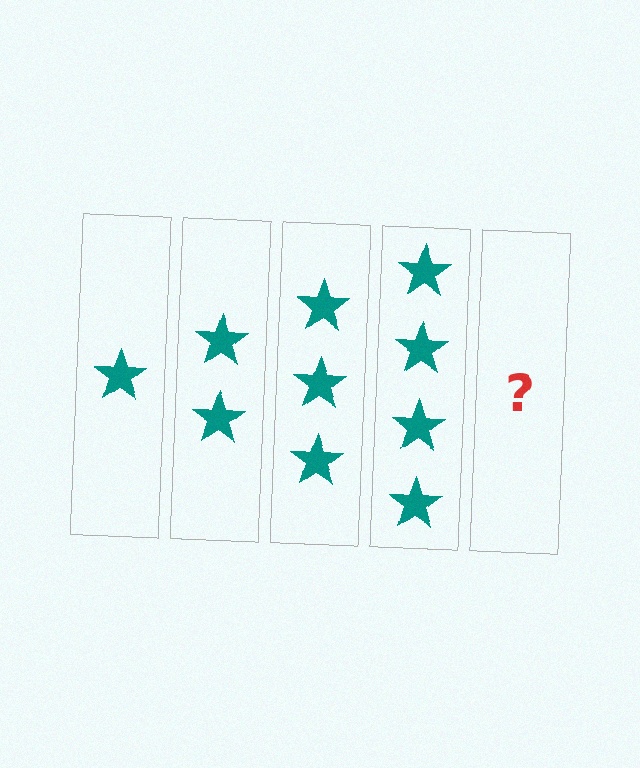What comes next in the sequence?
The next element should be 5 stars.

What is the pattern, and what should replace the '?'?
The pattern is that each step adds one more star. The '?' should be 5 stars.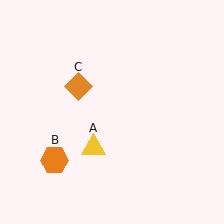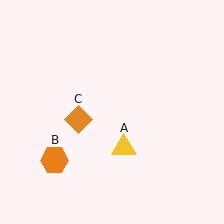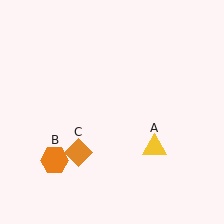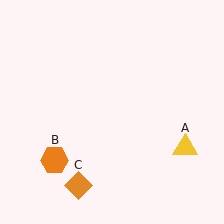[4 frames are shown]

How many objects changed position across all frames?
2 objects changed position: yellow triangle (object A), orange diamond (object C).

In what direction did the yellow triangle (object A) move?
The yellow triangle (object A) moved right.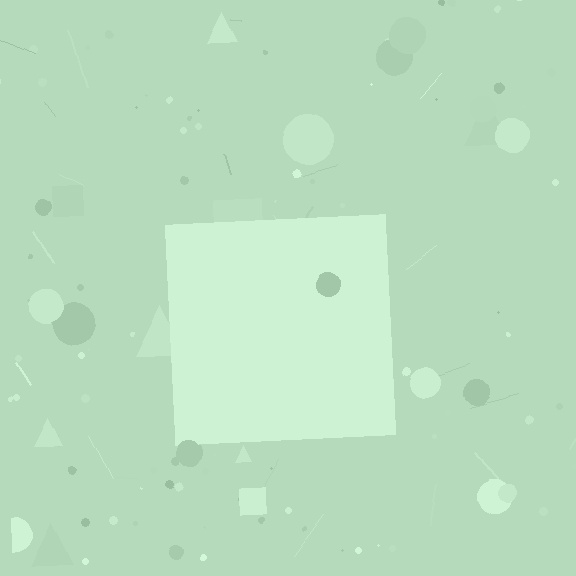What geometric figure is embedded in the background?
A square is embedded in the background.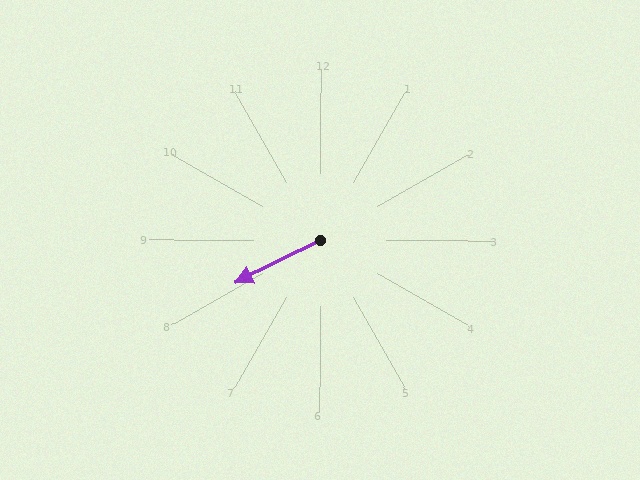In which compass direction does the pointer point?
Southwest.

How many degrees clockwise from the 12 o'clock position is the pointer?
Approximately 244 degrees.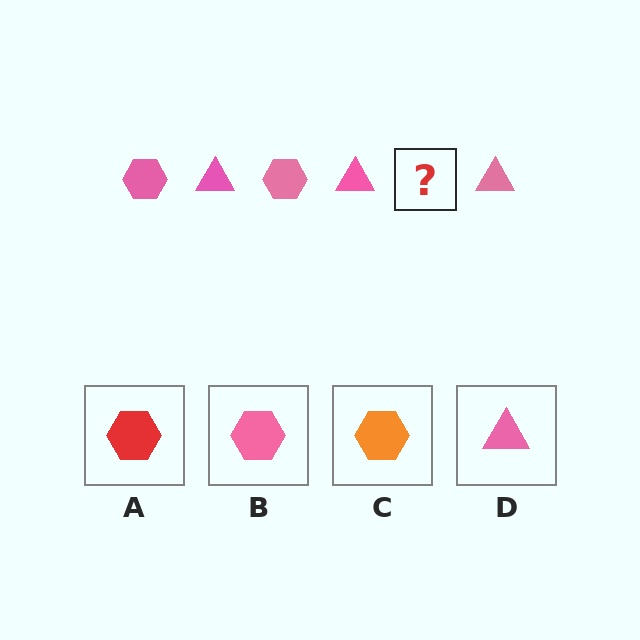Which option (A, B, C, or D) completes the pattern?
B.